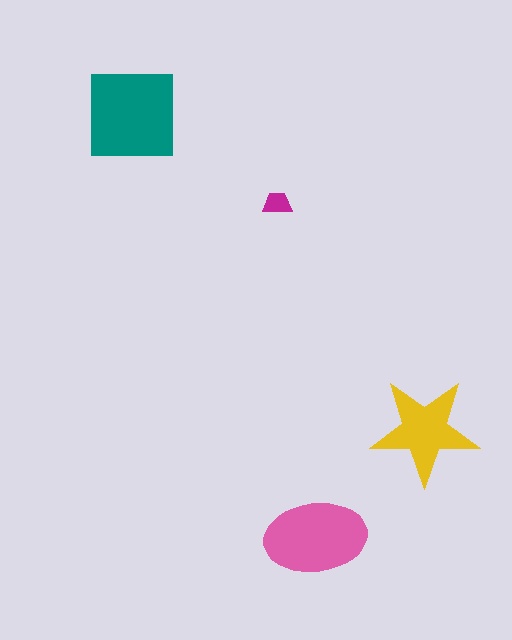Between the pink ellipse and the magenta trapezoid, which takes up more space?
The pink ellipse.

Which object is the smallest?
The magenta trapezoid.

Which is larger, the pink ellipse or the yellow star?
The pink ellipse.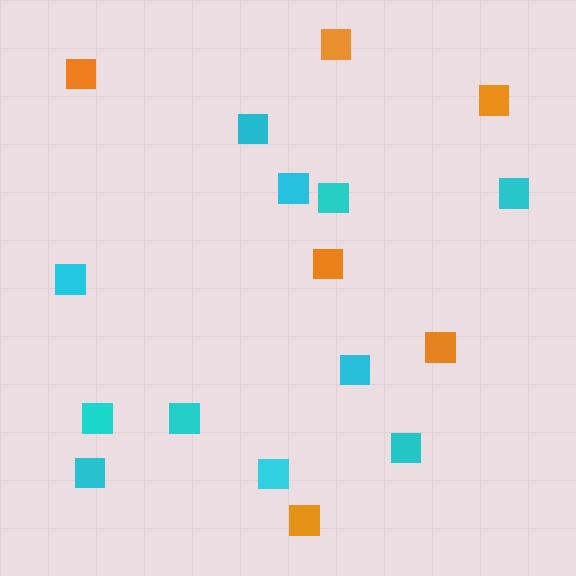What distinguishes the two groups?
There are 2 groups: one group of orange squares (6) and one group of cyan squares (11).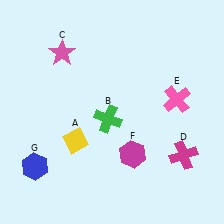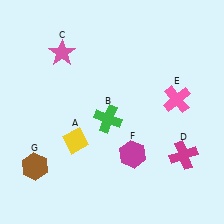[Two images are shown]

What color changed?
The hexagon (G) changed from blue in Image 1 to brown in Image 2.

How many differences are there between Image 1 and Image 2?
There is 1 difference between the two images.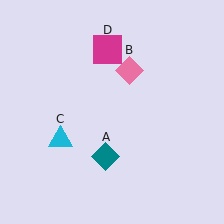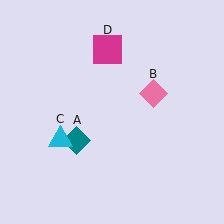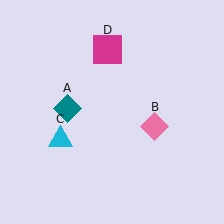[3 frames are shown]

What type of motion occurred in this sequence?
The teal diamond (object A), pink diamond (object B) rotated clockwise around the center of the scene.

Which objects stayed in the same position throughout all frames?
Cyan triangle (object C) and magenta square (object D) remained stationary.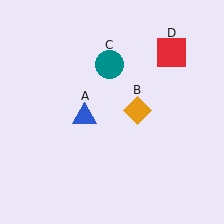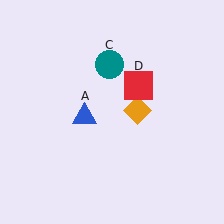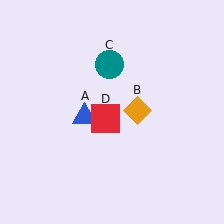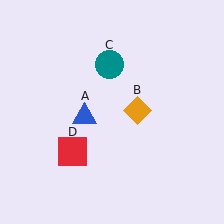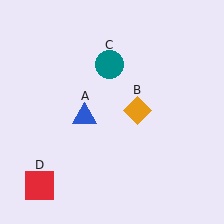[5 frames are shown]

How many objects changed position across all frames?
1 object changed position: red square (object D).